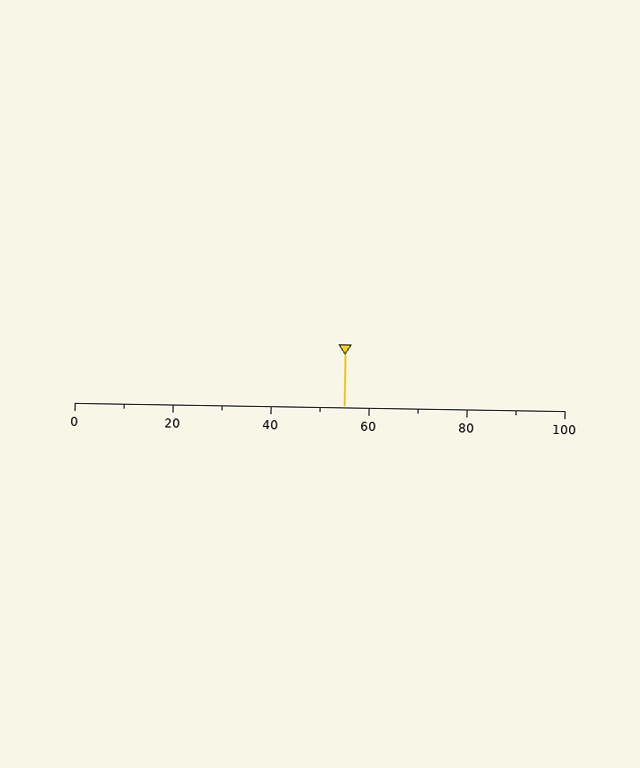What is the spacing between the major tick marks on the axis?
The major ticks are spaced 20 apart.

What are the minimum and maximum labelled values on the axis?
The axis runs from 0 to 100.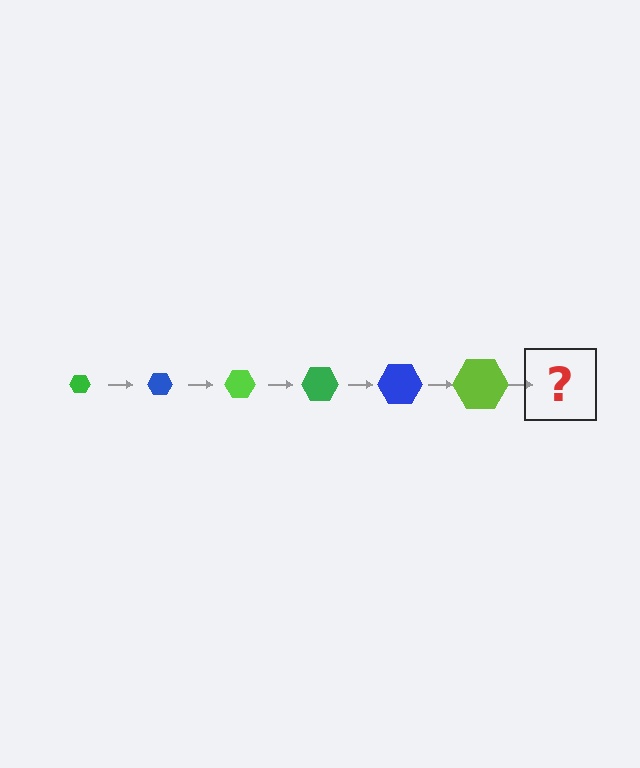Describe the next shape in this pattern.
It should be a green hexagon, larger than the previous one.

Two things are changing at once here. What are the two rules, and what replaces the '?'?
The two rules are that the hexagon grows larger each step and the color cycles through green, blue, and lime. The '?' should be a green hexagon, larger than the previous one.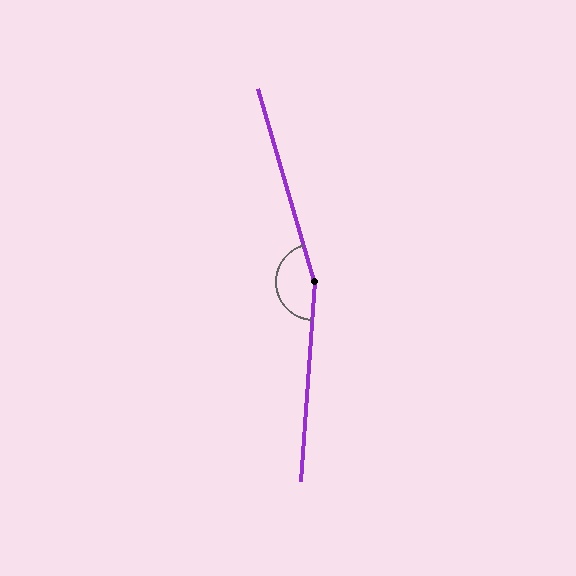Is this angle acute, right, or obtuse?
It is obtuse.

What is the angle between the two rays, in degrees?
Approximately 160 degrees.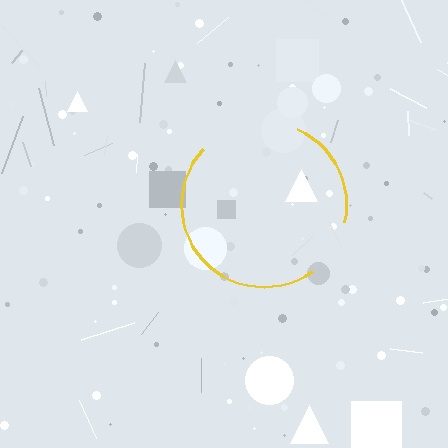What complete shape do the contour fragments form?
The contour fragments form a circle.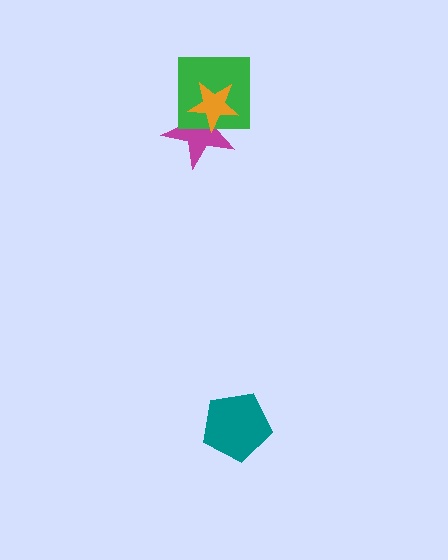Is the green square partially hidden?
Yes, it is partially covered by another shape.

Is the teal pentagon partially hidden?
No, no other shape covers it.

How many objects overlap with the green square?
2 objects overlap with the green square.